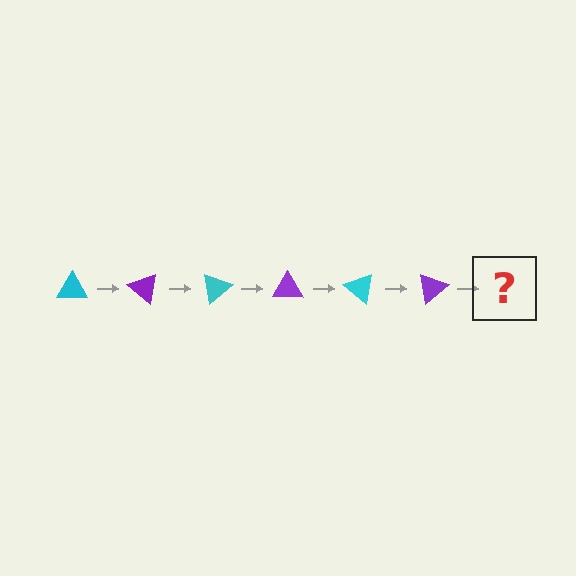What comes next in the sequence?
The next element should be a cyan triangle, rotated 240 degrees from the start.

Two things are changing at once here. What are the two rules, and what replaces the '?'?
The two rules are that it rotates 40 degrees each step and the color cycles through cyan and purple. The '?' should be a cyan triangle, rotated 240 degrees from the start.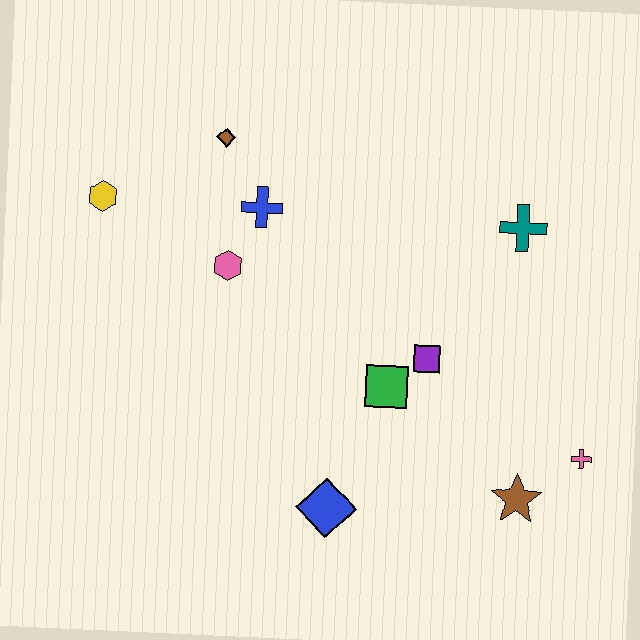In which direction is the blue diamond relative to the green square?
The blue diamond is below the green square.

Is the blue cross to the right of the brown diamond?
Yes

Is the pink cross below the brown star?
No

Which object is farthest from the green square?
The yellow hexagon is farthest from the green square.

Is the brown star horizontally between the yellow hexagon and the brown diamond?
No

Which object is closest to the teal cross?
The purple square is closest to the teal cross.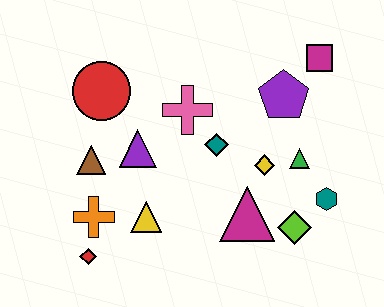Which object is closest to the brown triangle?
The purple triangle is closest to the brown triangle.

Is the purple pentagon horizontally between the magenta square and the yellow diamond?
Yes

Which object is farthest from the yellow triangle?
The magenta square is farthest from the yellow triangle.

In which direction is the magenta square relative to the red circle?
The magenta square is to the right of the red circle.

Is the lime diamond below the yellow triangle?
Yes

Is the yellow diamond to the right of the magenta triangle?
Yes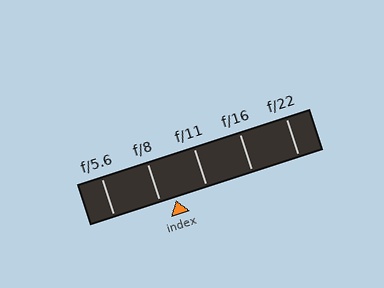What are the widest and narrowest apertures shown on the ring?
The widest aperture shown is f/5.6 and the narrowest is f/22.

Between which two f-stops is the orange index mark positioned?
The index mark is between f/8 and f/11.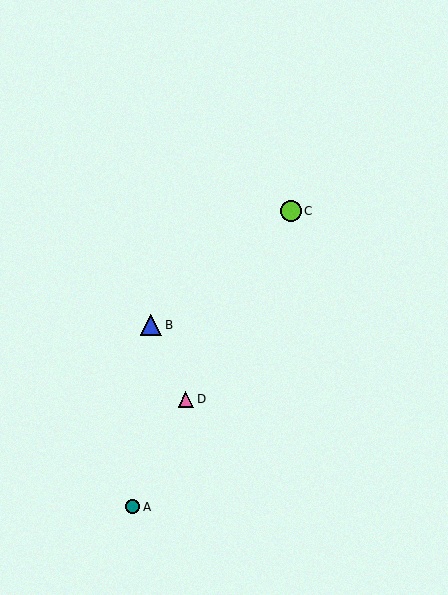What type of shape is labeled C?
Shape C is a lime circle.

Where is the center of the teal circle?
The center of the teal circle is at (132, 507).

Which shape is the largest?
The blue triangle (labeled B) is the largest.